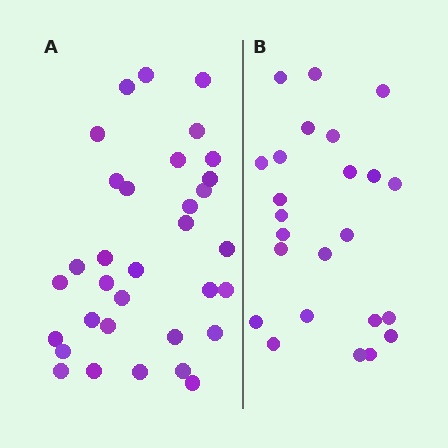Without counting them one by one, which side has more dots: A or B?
Region A (the left region) has more dots.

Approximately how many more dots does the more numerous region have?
Region A has roughly 8 or so more dots than region B.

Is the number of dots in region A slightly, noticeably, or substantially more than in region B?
Region A has noticeably more, but not dramatically so. The ratio is roughly 1.4 to 1.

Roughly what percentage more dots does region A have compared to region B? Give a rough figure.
About 40% more.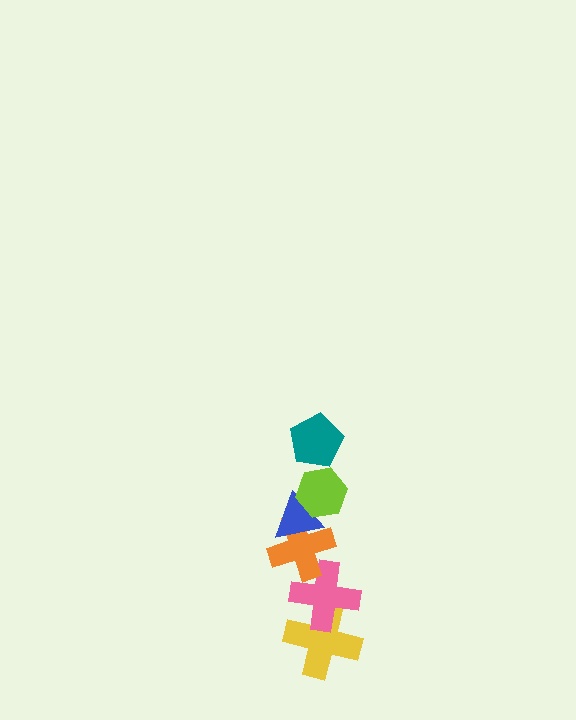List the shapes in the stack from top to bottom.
From top to bottom: the teal pentagon, the lime hexagon, the blue triangle, the orange cross, the pink cross, the yellow cross.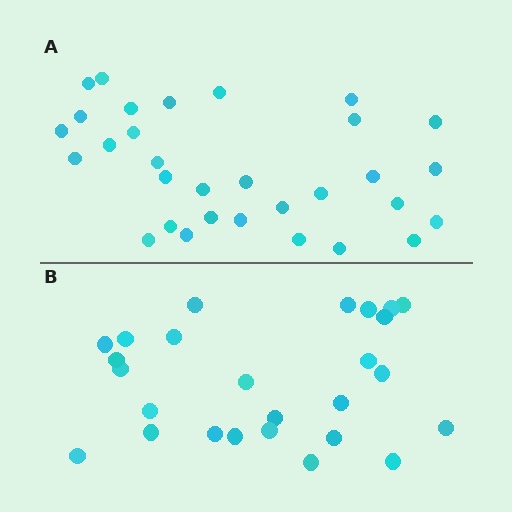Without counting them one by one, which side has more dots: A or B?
Region A (the top region) has more dots.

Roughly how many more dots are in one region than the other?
Region A has about 5 more dots than region B.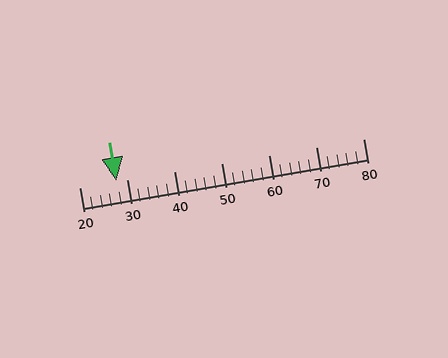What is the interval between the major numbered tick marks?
The major tick marks are spaced 10 units apart.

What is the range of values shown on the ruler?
The ruler shows values from 20 to 80.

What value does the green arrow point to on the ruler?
The green arrow points to approximately 28.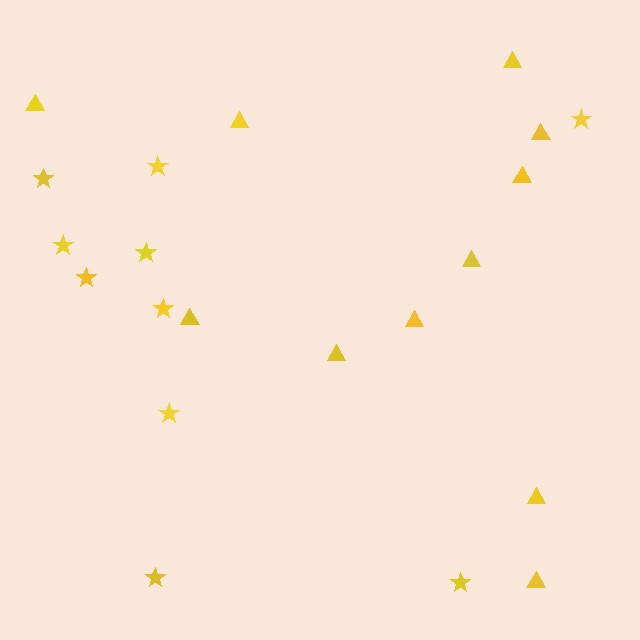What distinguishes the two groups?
There are 2 groups: one group of stars (10) and one group of triangles (11).